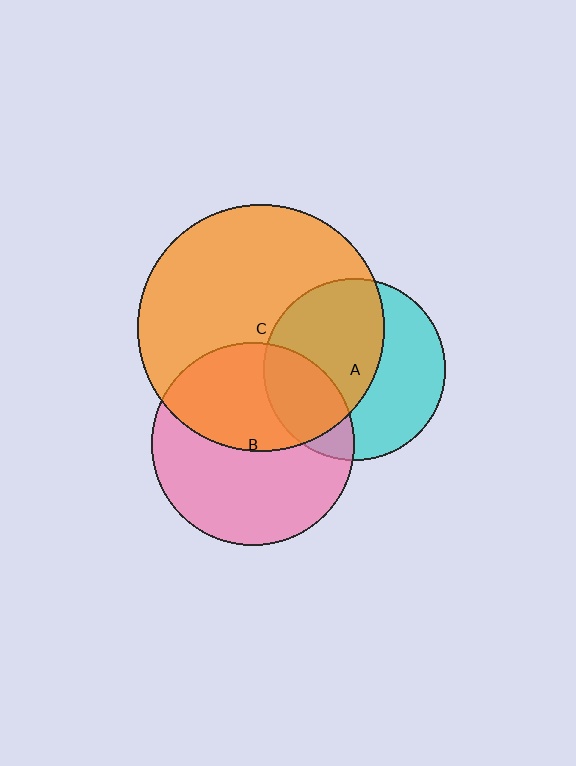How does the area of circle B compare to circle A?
Approximately 1.2 times.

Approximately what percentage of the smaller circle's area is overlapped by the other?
Approximately 25%.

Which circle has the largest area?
Circle C (orange).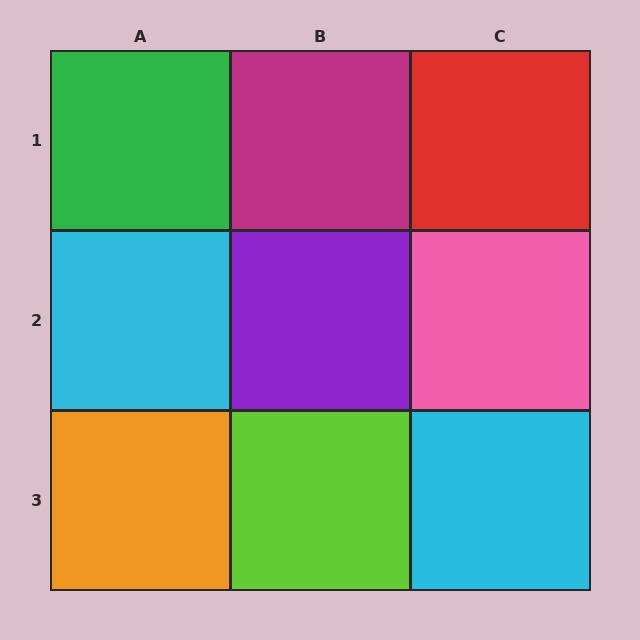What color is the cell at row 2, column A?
Cyan.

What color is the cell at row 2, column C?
Pink.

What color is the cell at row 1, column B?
Magenta.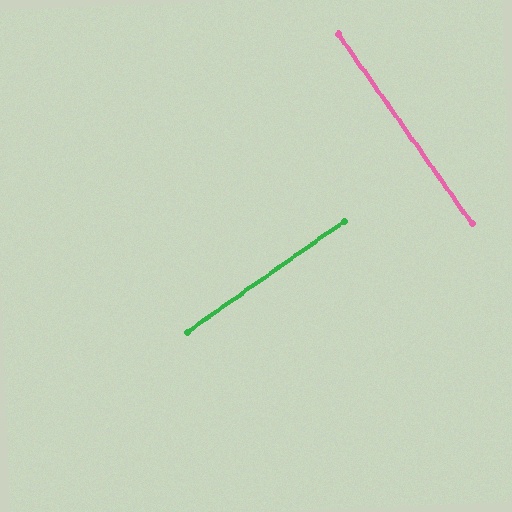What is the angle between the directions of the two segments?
Approximately 90 degrees.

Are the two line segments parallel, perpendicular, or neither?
Perpendicular — they meet at approximately 90°.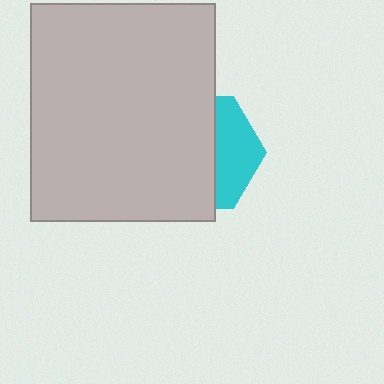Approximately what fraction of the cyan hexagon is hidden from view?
Roughly 65% of the cyan hexagon is hidden behind the light gray rectangle.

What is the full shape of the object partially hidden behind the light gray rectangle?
The partially hidden object is a cyan hexagon.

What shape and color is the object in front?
The object in front is a light gray rectangle.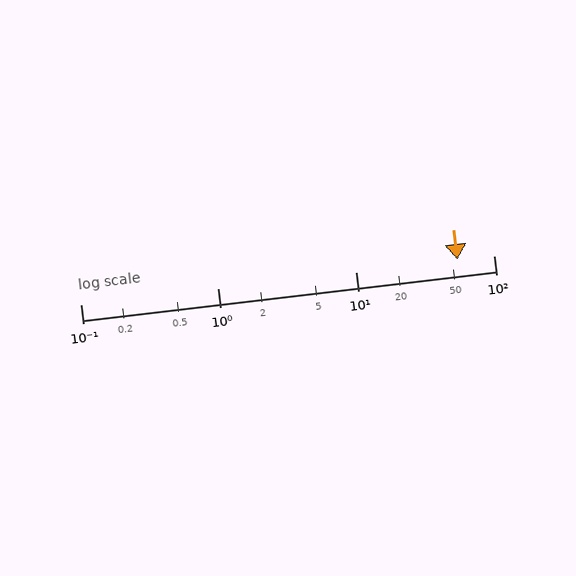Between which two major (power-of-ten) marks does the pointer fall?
The pointer is between 10 and 100.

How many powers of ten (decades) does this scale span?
The scale spans 3 decades, from 0.1 to 100.